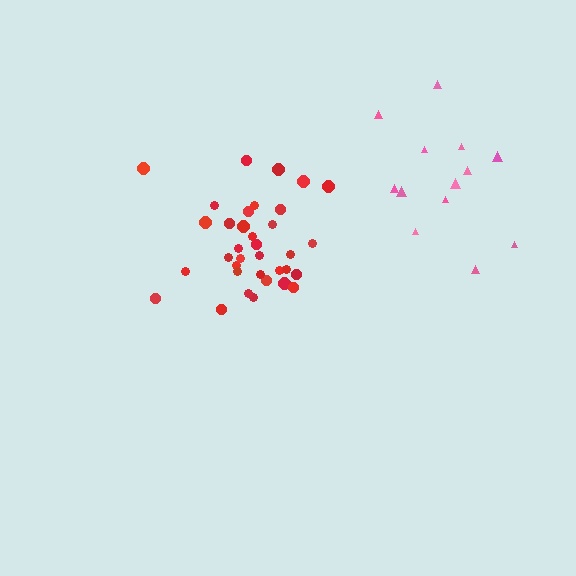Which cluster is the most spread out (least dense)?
Pink.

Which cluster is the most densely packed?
Red.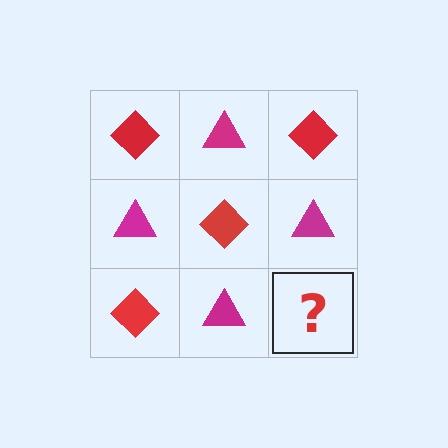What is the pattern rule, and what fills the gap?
The rule is that it alternates red diamond and magenta triangle in a checkerboard pattern. The gap should be filled with a red diamond.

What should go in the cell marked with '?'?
The missing cell should contain a red diamond.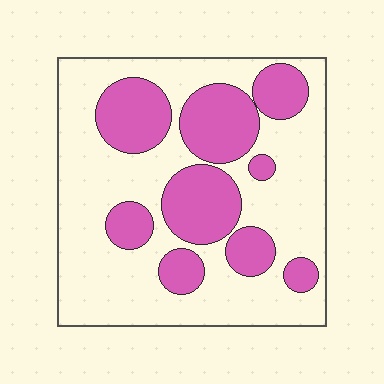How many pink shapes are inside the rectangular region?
9.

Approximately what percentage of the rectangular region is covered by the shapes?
Approximately 35%.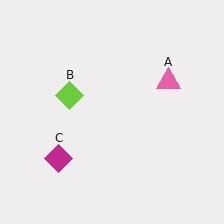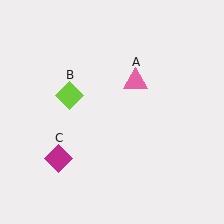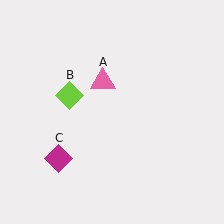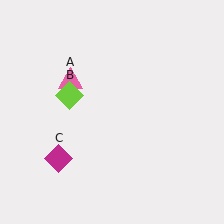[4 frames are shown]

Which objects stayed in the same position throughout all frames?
Lime diamond (object B) and magenta diamond (object C) remained stationary.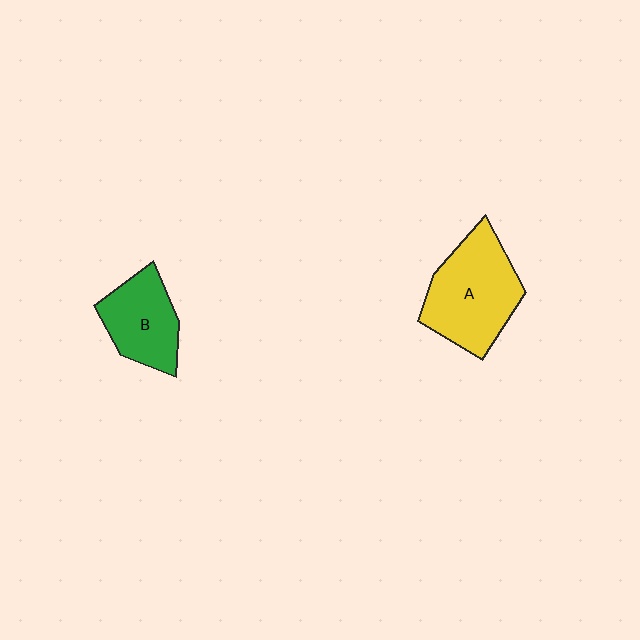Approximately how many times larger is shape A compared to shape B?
Approximately 1.5 times.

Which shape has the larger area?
Shape A (yellow).